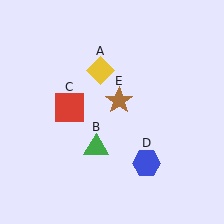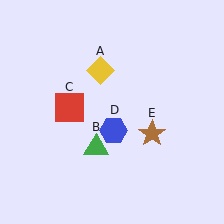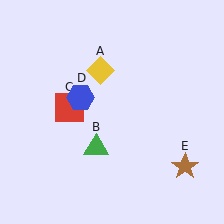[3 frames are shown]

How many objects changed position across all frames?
2 objects changed position: blue hexagon (object D), brown star (object E).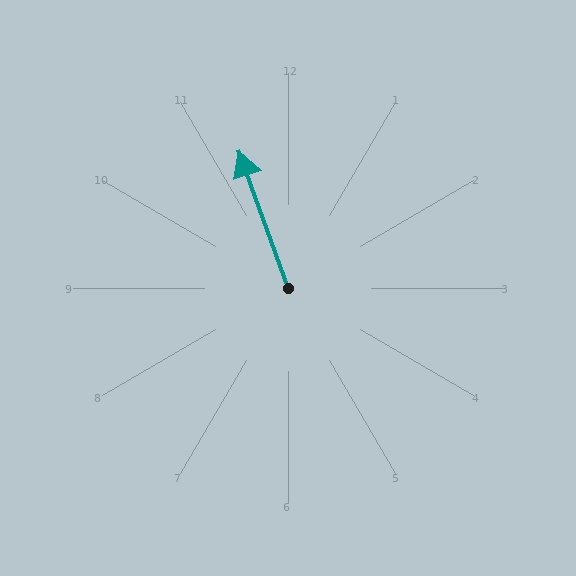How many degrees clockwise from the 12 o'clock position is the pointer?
Approximately 340 degrees.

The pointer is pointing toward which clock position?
Roughly 11 o'clock.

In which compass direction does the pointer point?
North.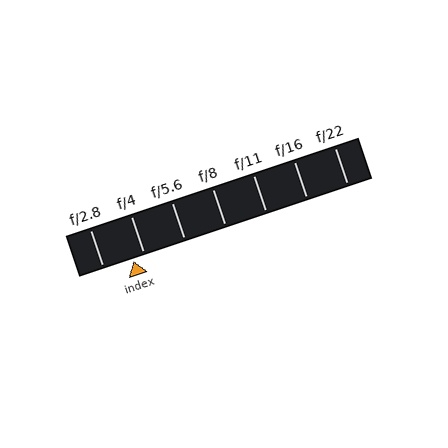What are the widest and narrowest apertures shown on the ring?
The widest aperture shown is f/2.8 and the narrowest is f/22.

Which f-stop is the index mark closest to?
The index mark is closest to f/4.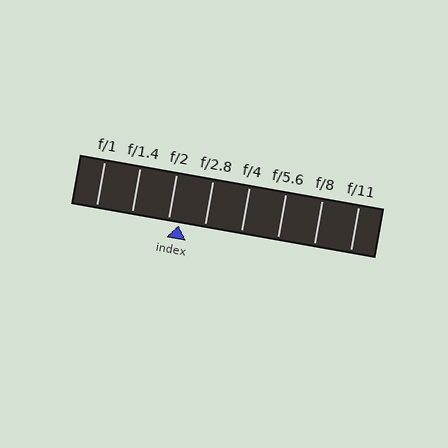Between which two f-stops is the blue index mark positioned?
The index mark is between f/2 and f/2.8.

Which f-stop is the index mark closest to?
The index mark is closest to f/2.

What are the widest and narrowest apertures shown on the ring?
The widest aperture shown is f/1 and the narrowest is f/11.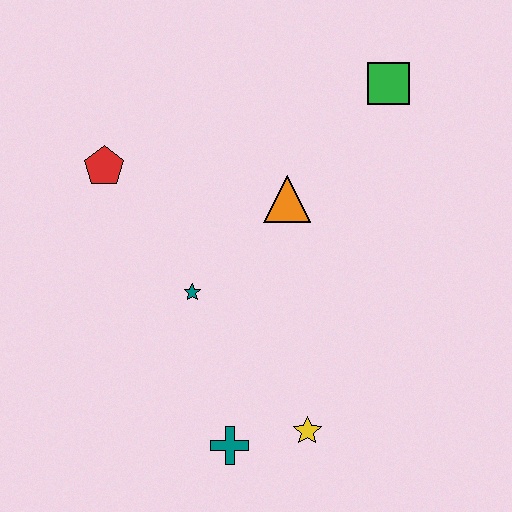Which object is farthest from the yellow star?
The green square is farthest from the yellow star.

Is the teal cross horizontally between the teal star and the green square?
Yes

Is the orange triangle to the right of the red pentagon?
Yes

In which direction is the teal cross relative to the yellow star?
The teal cross is to the left of the yellow star.